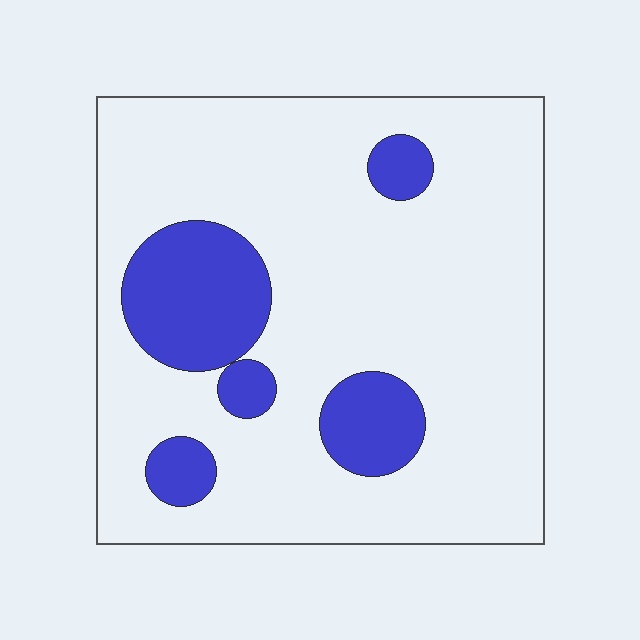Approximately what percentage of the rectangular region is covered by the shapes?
Approximately 20%.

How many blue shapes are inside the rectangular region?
5.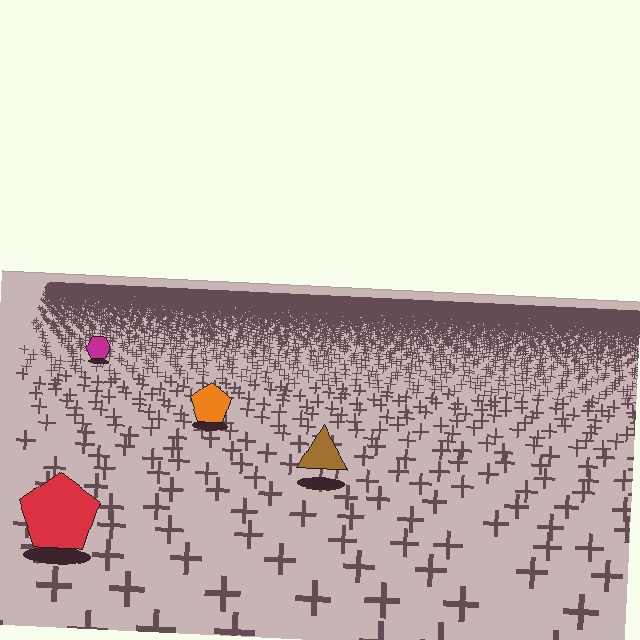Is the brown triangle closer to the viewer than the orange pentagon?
Yes. The brown triangle is closer — you can tell from the texture gradient: the ground texture is coarser near it.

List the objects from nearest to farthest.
From nearest to farthest: the red pentagon, the brown triangle, the orange pentagon, the magenta hexagon.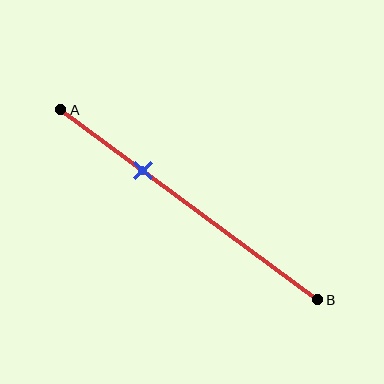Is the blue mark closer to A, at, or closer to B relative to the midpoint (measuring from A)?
The blue mark is closer to point A than the midpoint of segment AB.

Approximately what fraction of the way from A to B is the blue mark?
The blue mark is approximately 30% of the way from A to B.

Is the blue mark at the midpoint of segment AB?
No, the mark is at about 30% from A, not at the 50% midpoint.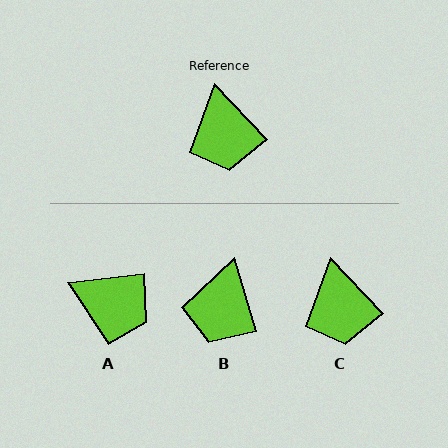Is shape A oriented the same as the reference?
No, it is off by about 53 degrees.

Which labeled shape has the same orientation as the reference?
C.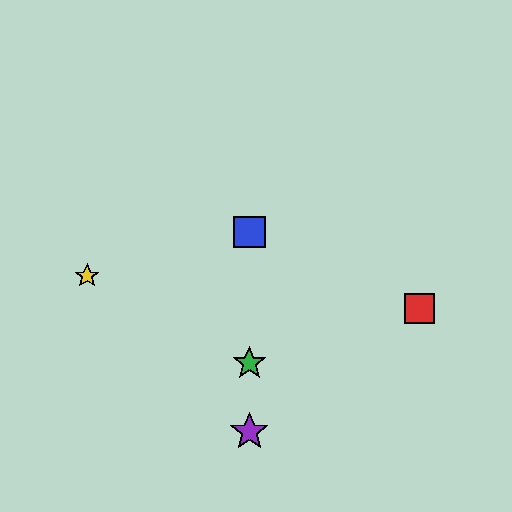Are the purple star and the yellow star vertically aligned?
No, the purple star is at x≈249 and the yellow star is at x≈87.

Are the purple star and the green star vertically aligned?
Yes, both are at x≈249.